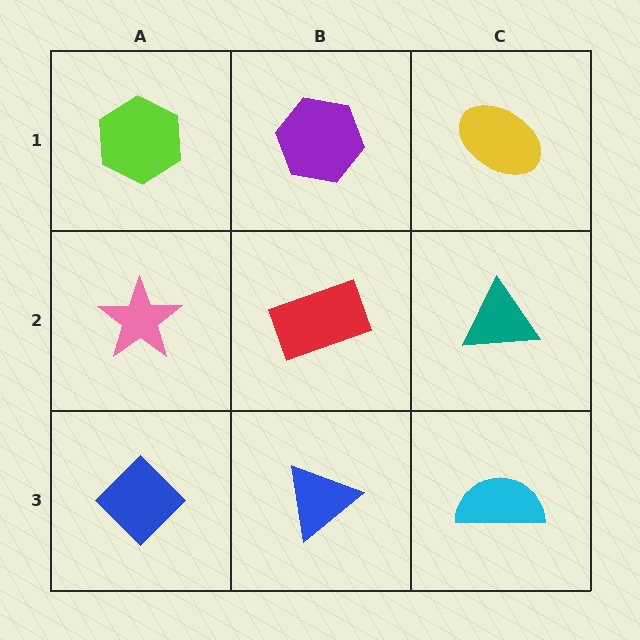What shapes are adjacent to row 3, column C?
A teal triangle (row 2, column C), a blue triangle (row 3, column B).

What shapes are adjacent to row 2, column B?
A purple hexagon (row 1, column B), a blue triangle (row 3, column B), a pink star (row 2, column A), a teal triangle (row 2, column C).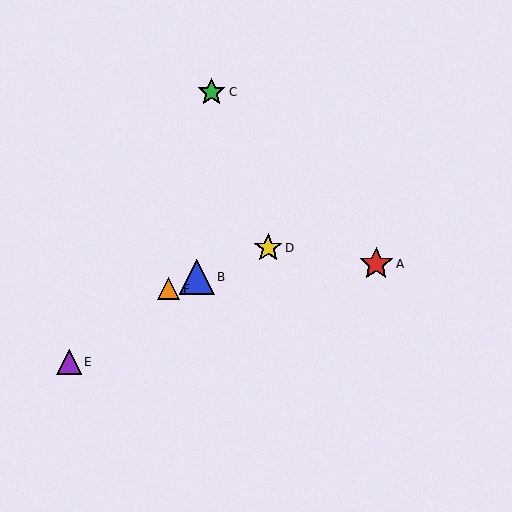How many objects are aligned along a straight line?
3 objects (B, D, F) are aligned along a straight line.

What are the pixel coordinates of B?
Object B is at (197, 277).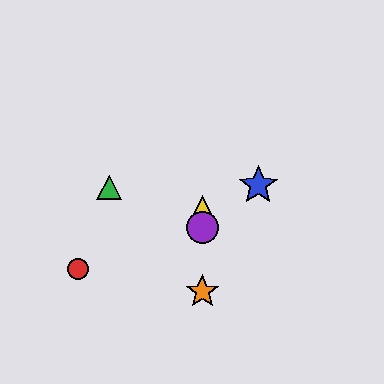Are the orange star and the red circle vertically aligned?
No, the orange star is at x≈202 and the red circle is at x≈78.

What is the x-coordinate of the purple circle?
The purple circle is at x≈202.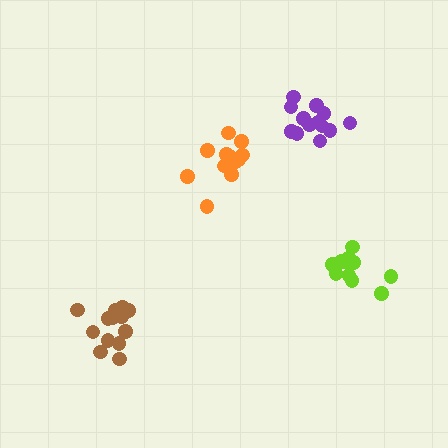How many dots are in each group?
Group 1: 14 dots, Group 2: 12 dots, Group 3: 13 dots, Group 4: 14 dots (53 total).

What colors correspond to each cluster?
The clusters are colored: orange, lime, brown, purple.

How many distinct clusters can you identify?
There are 4 distinct clusters.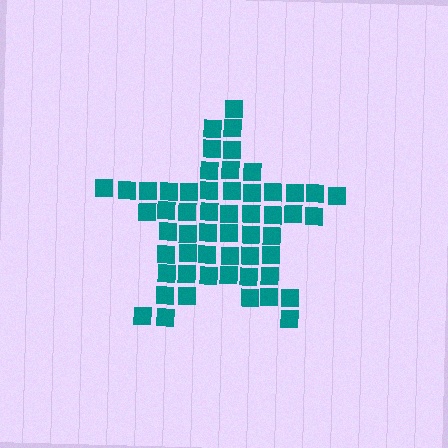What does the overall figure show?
The overall figure shows a star.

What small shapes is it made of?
It is made of small squares.